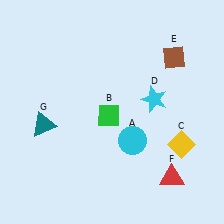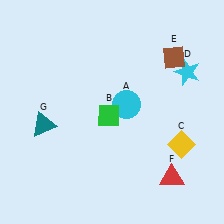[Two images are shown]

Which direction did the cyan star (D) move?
The cyan star (D) moved right.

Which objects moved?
The objects that moved are: the cyan circle (A), the cyan star (D).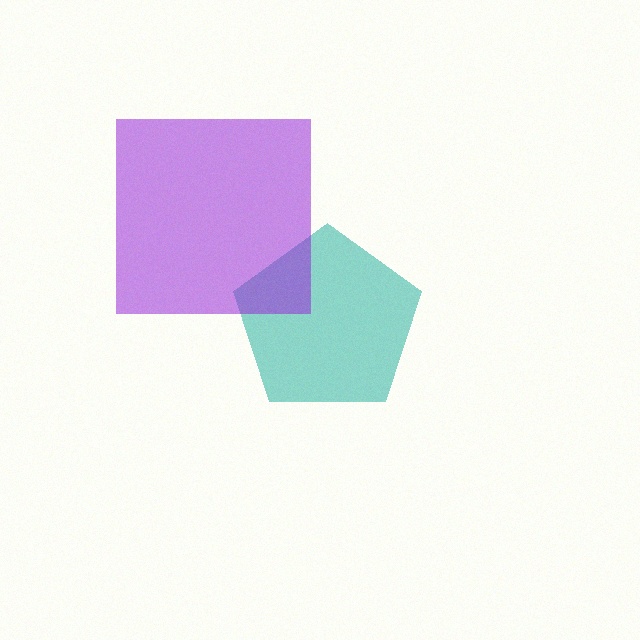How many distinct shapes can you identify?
There are 2 distinct shapes: a teal pentagon, a purple square.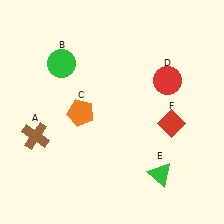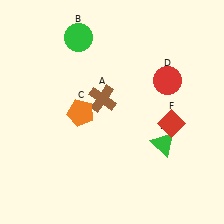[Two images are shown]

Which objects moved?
The objects that moved are: the brown cross (A), the green circle (B), the green triangle (E).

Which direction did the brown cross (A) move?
The brown cross (A) moved right.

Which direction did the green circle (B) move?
The green circle (B) moved up.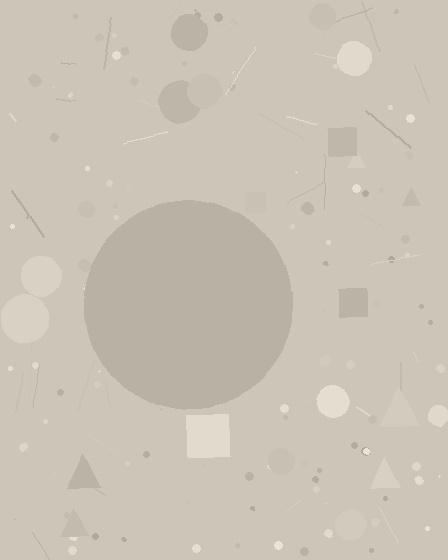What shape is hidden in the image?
A circle is hidden in the image.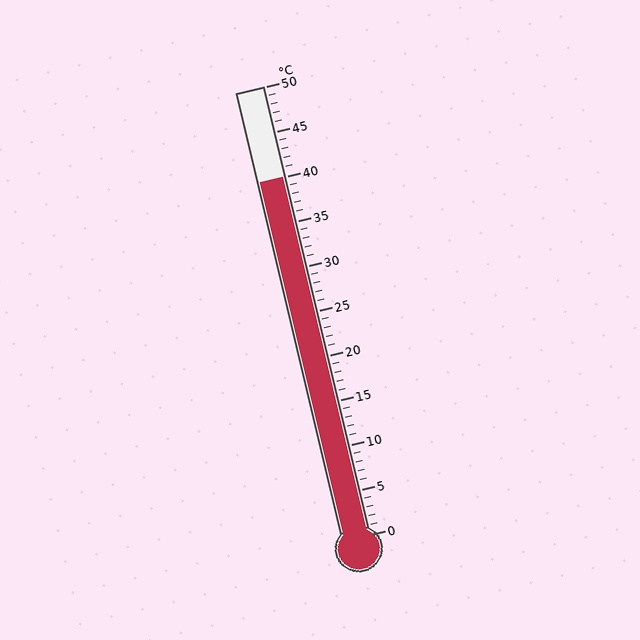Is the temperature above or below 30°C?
The temperature is above 30°C.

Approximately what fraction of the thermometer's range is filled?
The thermometer is filled to approximately 80% of its range.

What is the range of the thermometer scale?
The thermometer scale ranges from 0°C to 50°C.